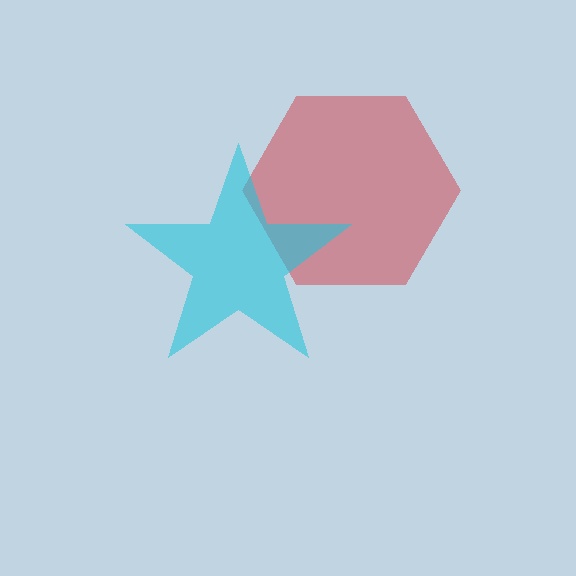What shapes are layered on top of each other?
The layered shapes are: a red hexagon, a cyan star.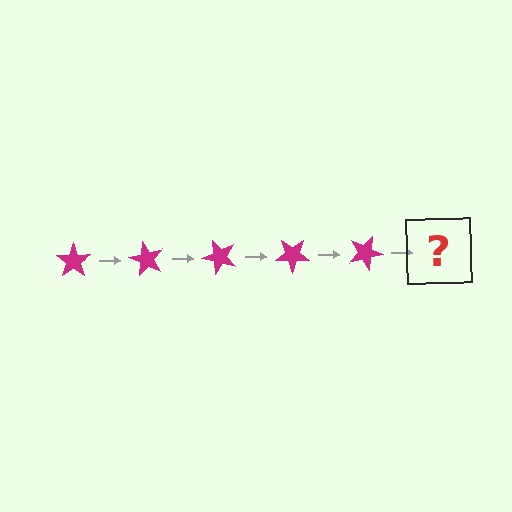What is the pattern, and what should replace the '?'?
The pattern is that the star rotates 60 degrees each step. The '?' should be a magenta star rotated 300 degrees.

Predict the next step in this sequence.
The next step is a magenta star rotated 300 degrees.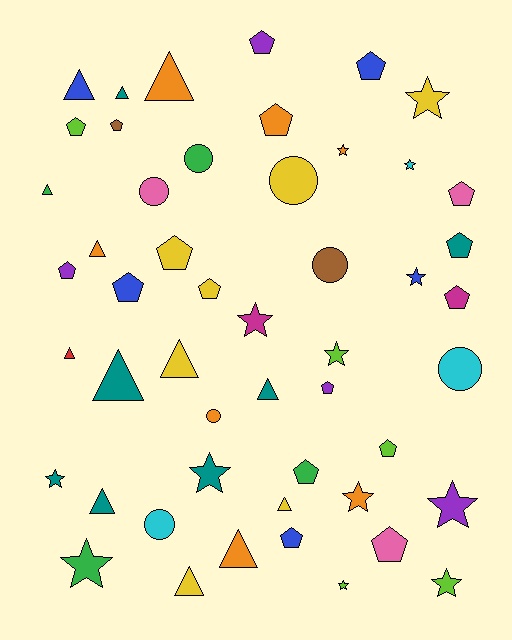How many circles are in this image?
There are 7 circles.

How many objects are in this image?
There are 50 objects.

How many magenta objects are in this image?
There are 2 magenta objects.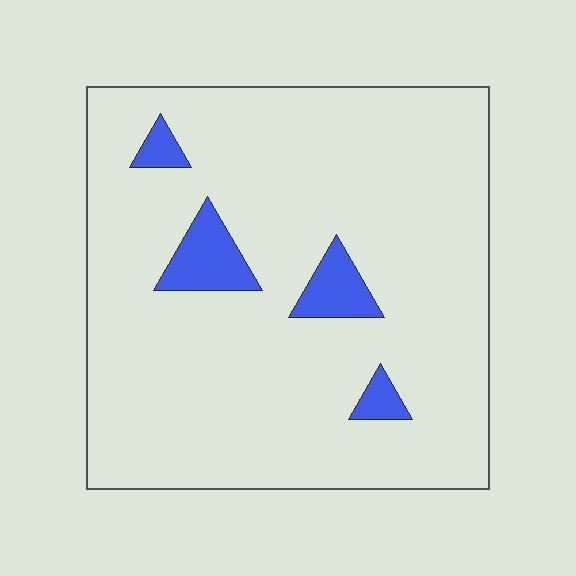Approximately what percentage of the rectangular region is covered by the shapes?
Approximately 10%.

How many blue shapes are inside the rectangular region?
4.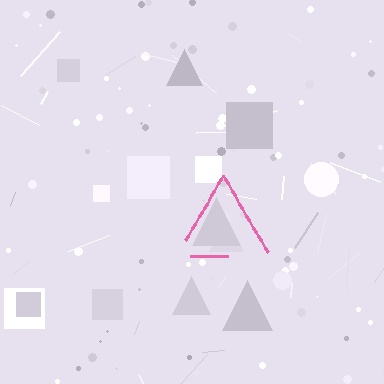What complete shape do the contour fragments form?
The contour fragments form a triangle.